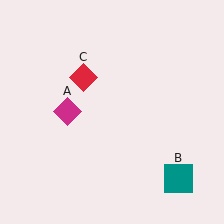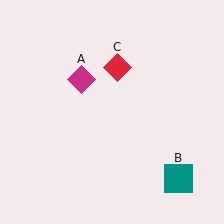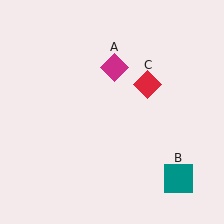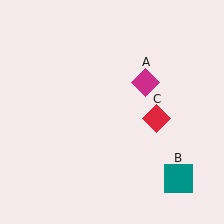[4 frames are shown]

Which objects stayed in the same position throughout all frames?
Teal square (object B) remained stationary.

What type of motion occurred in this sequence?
The magenta diamond (object A), red diamond (object C) rotated clockwise around the center of the scene.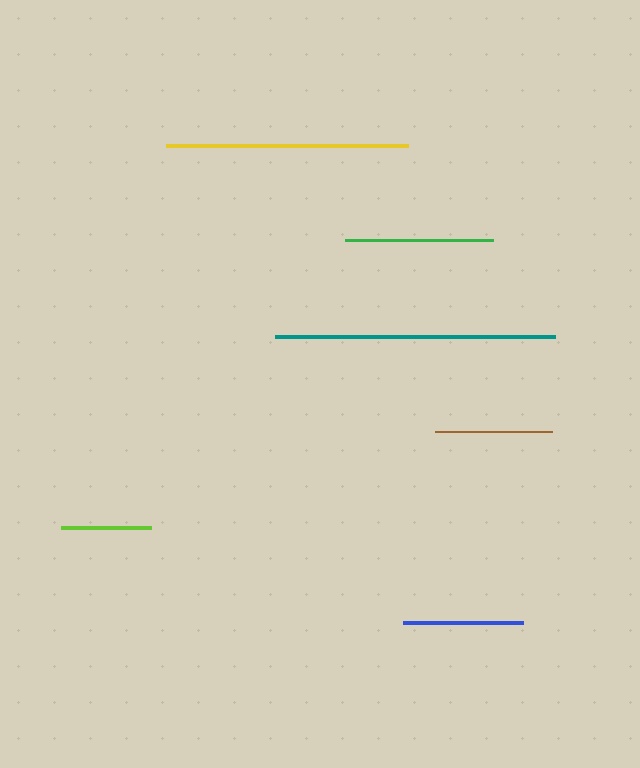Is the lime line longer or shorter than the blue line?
The blue line is longer than the lime line.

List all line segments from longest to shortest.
From longest to shortest: teal, yellow, green, blue, brown, lime.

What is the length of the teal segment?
The teal segment is approximately 279 pixels long.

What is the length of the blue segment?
The blue segment is approximately 121 pixels long.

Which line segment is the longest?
The teal line is the longest at approximately 279 pixels.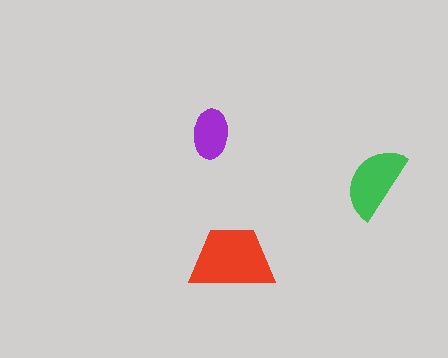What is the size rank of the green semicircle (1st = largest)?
2nd.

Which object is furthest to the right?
The green semicircle is rightmost.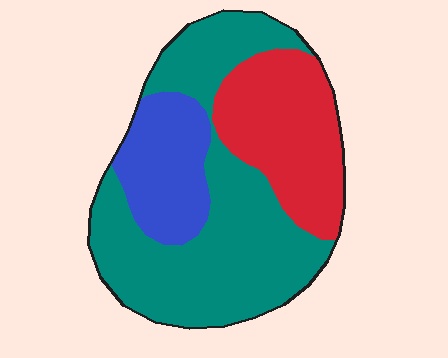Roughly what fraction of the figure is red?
Red takes up about one quarter (1/4) of the figure.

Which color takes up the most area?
Teal, at roughly 55%.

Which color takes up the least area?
Blue, at roughly 20%.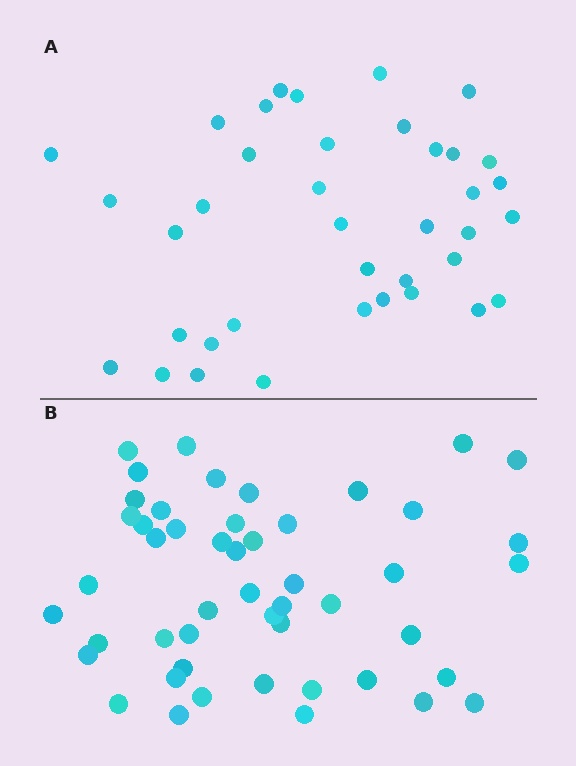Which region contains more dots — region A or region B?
Region B (the bottom region) has more dots.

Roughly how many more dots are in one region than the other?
Region B has roughly 12 or so more dots than region A.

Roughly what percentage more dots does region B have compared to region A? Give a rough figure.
About 30% more.